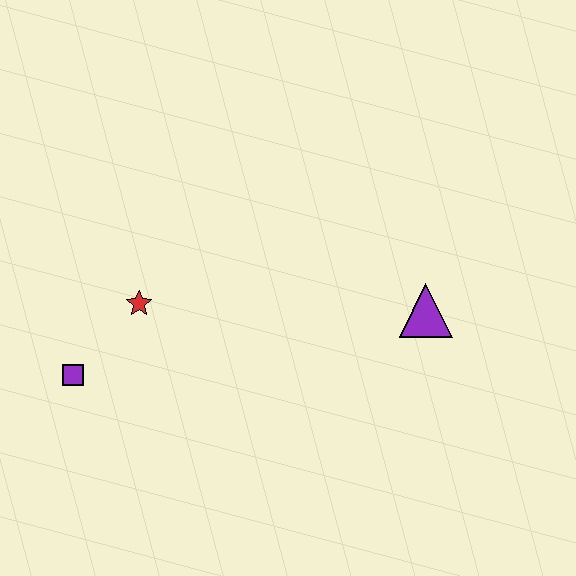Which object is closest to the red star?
The purple square is closest to the red star.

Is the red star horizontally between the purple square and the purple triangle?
Yes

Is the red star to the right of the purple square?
Yes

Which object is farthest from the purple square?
The purple triangle is farthest from the purple square.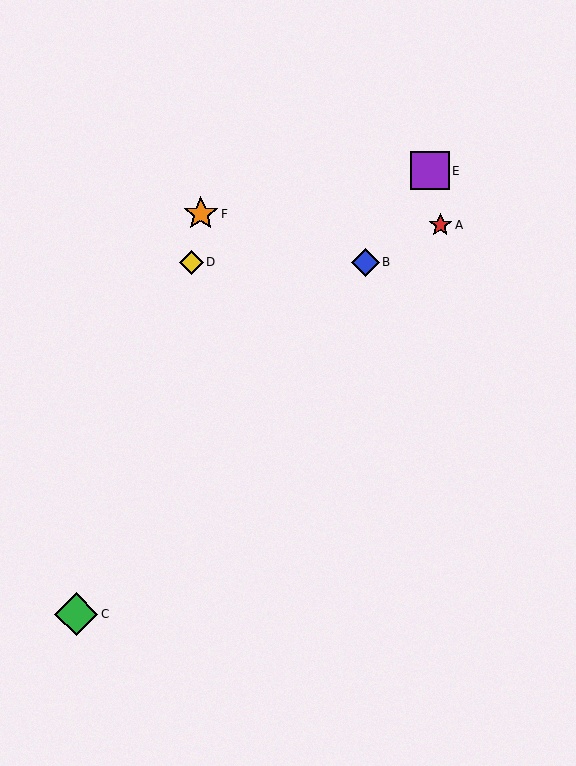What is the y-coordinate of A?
Object A is at y≈225.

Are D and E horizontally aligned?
No, D is at y≈262 and E is at y≈171.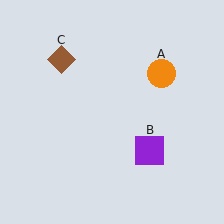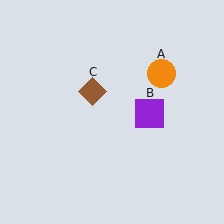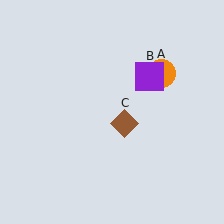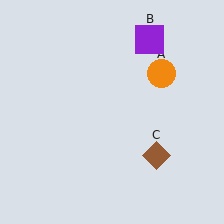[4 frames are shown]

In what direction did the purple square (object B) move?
The purple square (object B) moved up.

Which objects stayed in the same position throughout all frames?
Orange circle (object A) remained stationary.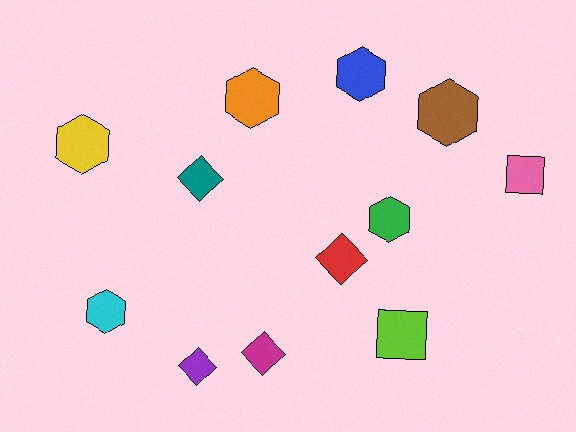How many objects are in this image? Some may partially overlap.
There are 12 objects.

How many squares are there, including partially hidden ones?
There are 2 squares.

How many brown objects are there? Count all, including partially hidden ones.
There is 1 brown object.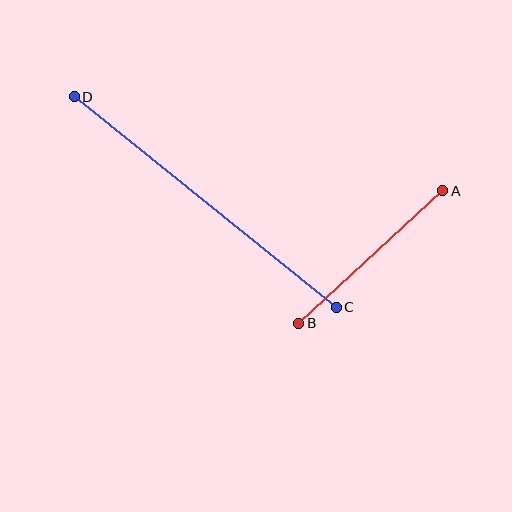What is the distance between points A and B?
The distance is approximately 195 pixels.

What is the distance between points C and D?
The distance is approximately 336 pixels.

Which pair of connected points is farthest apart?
Points C and D are farthest apart.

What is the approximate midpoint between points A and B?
The midpoint is at approximately (371, 257) pixels.